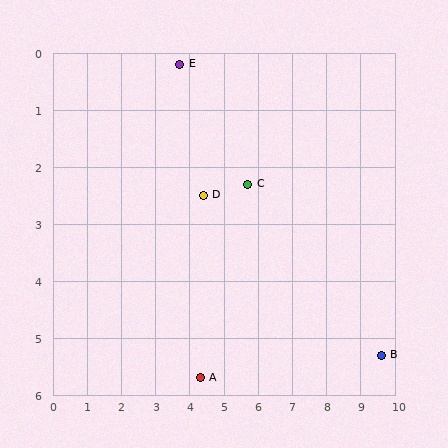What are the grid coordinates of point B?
Point B is at approximately (9.6, 5.3).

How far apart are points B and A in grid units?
Points B and A are about 5.3 grid units apart.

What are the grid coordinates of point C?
Point C is at approximately (5.7, 2.3).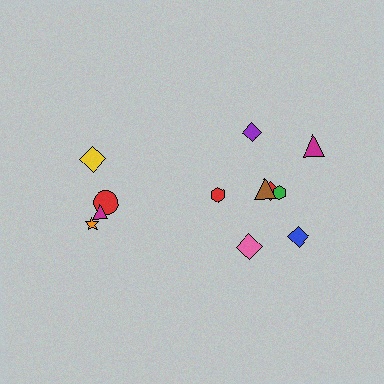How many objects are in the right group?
There are 8 objects.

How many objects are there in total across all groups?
There are 12 objects.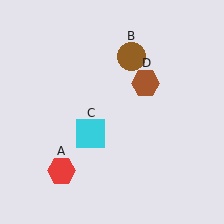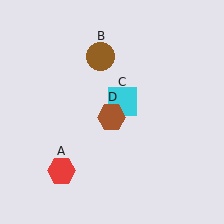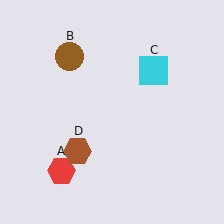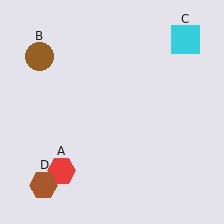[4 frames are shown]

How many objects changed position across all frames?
3 objects changed position: brown circle (object B), cyan square (object C), brown hexagon (object D).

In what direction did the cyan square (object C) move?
The cyan square (object C) moved up and to the right.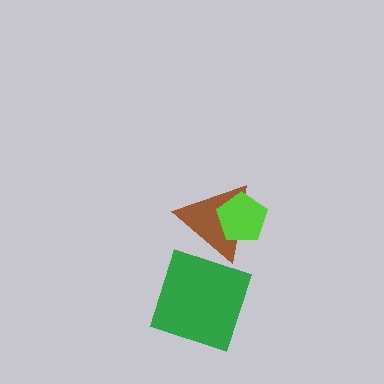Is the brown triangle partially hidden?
Yes, it is partially covered by another shape.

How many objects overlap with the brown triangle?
1 object overlaps with the brown triangle.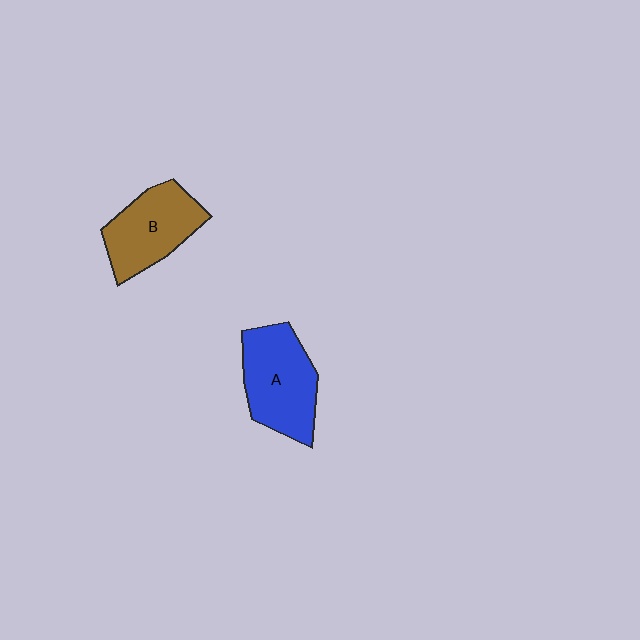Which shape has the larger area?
Shape A (blue).